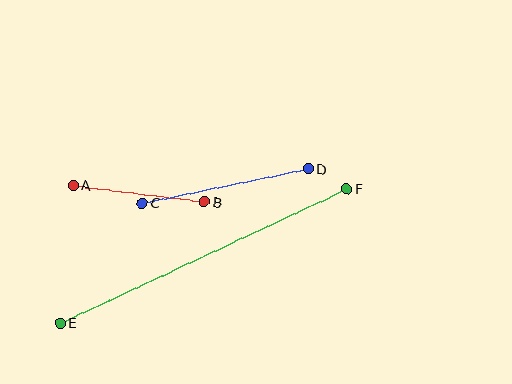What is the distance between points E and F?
The distance is approximately 317 pixels.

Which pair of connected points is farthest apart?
Points E and F are farthest apart.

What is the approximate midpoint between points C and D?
The midpoint is at approximately (225, 186) pixels.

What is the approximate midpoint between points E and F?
The midpoint is at approximately (203, 256) pixels.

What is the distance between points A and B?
The distance is approximately 132 pixels.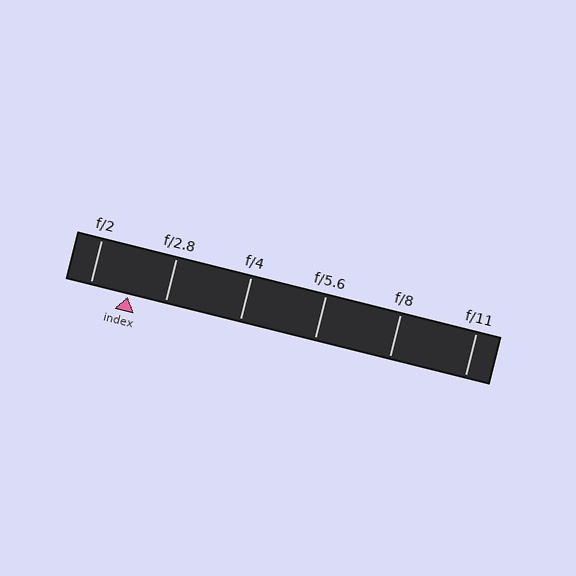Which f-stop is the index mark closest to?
The index mark is closest to f/2.8.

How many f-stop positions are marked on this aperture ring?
There are 6 f-stop positions marked.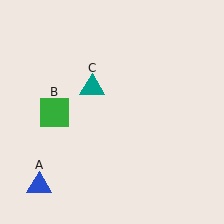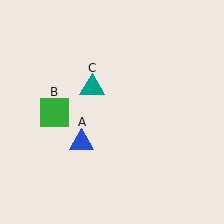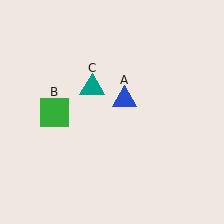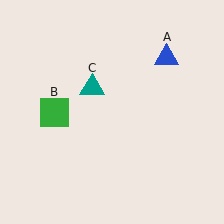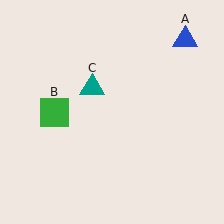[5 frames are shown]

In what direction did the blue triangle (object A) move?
The blue triangle (object A) moved up and to the right.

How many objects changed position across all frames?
1 object changed position: blue triangle (object A).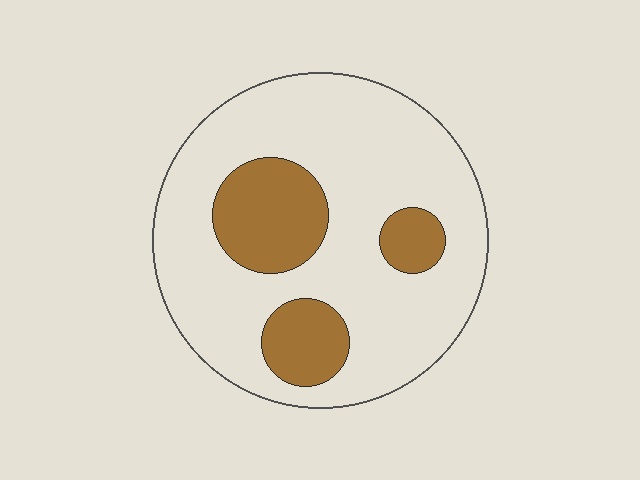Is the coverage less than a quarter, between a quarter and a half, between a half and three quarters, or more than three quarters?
Less than a quarter.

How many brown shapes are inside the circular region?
3.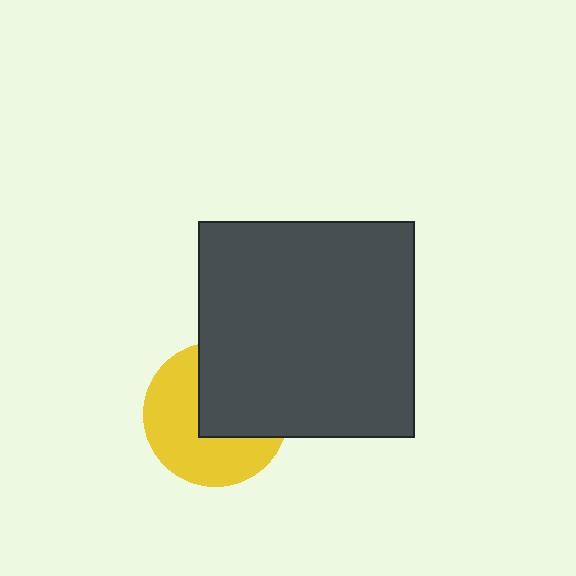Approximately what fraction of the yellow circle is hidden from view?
Roughly 45% of the yellow circle is hidden behind the dark gray square.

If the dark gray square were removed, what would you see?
You would see the complete yellow circle.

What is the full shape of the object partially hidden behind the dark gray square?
The partially hidden object is a yellow circle.